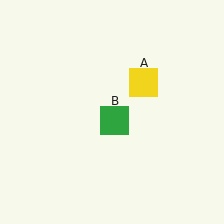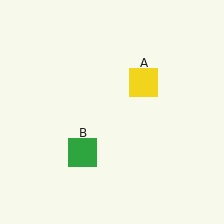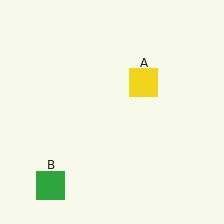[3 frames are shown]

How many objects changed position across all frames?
1 object changed position: green square (object B).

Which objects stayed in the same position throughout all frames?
Yellow square (object A) remained stationary.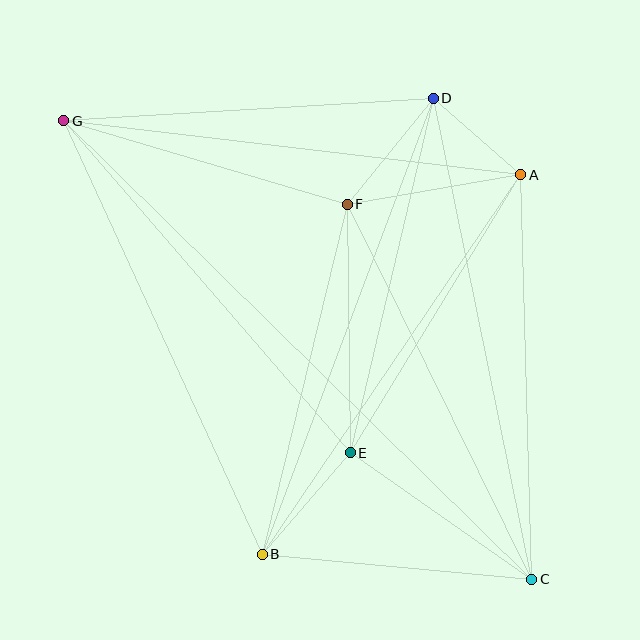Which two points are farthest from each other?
Points C and G are farthest from each other.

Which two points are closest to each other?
Points A and D are closest to each other.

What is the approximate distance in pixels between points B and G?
The distance between B and G is approximately 477 pixels.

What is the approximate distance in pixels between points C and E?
The distance between C and E is approximately 221 pixels.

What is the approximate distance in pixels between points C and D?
The distance between C and D is approximately 491 pixels.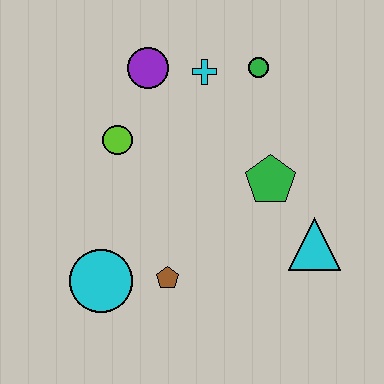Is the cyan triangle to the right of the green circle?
Yes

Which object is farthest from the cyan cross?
The cyan circle is farthest from the cyan cross.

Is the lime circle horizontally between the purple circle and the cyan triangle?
No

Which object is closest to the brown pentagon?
The cyan circle is closest to the brown pentagon.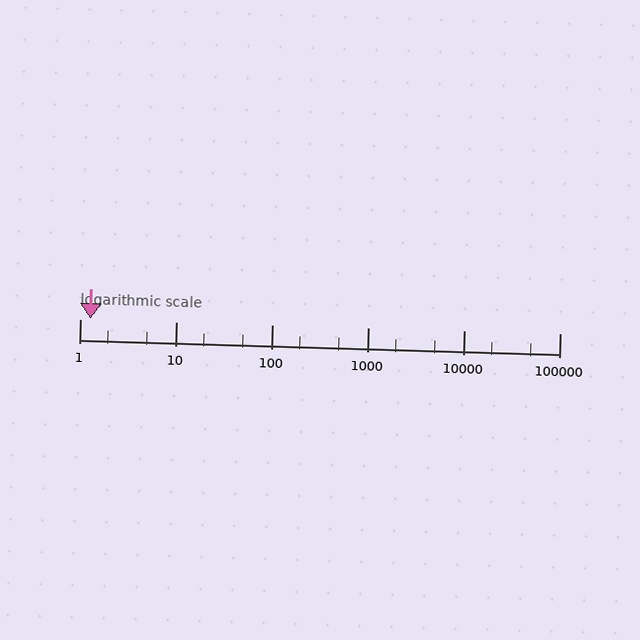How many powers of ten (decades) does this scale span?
The scale spans 5 decades, from 1 to 100000.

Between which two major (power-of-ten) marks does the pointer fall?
The pointer is between 1 and 10.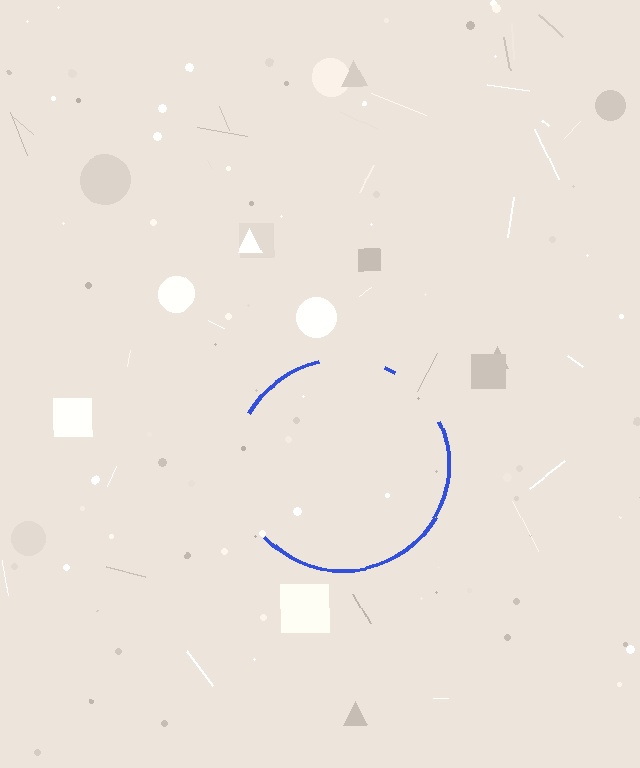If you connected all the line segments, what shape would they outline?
They would outline a circle.